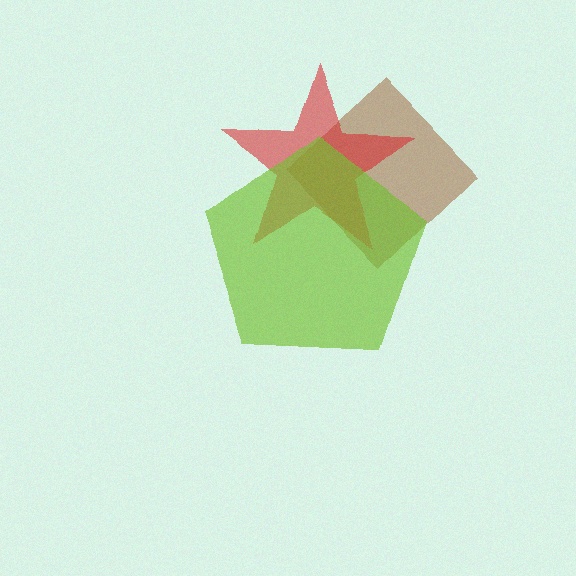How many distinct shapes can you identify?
There are 3 distinct shapes: a brown diamond, a red star, a lime pentagon.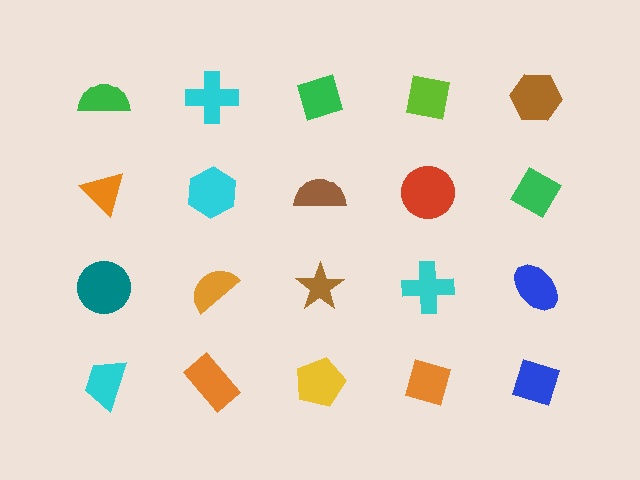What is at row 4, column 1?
A cyan trapezoid.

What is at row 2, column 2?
A cyan hexagon.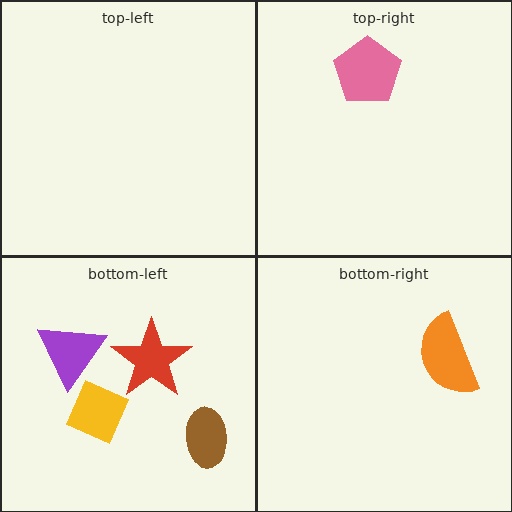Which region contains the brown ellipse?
The bottom-left region.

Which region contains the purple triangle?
The bottom-left region.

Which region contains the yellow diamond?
The bottom-left region.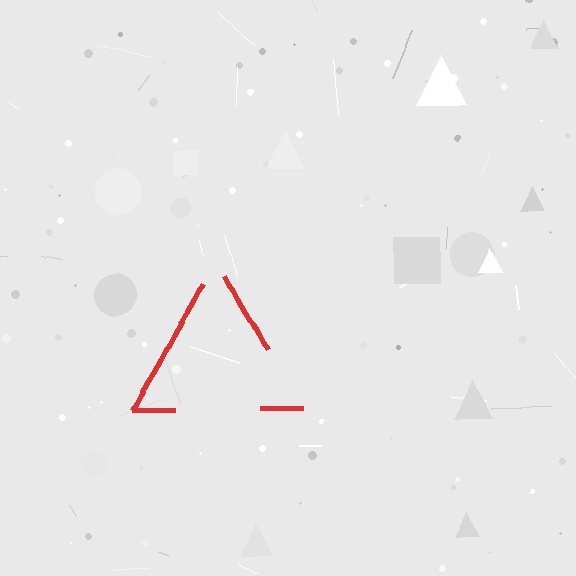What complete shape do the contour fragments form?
The contour fragments form a triangle.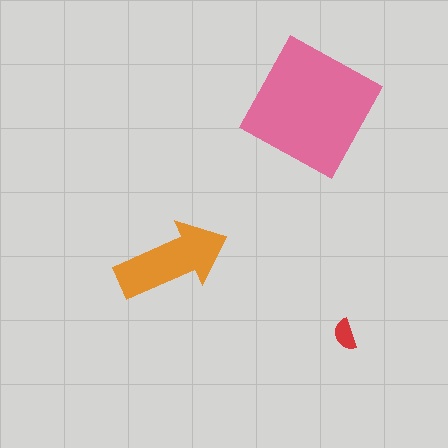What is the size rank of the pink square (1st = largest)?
1st.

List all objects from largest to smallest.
The pink square, the orange arrow, the red semicircle.